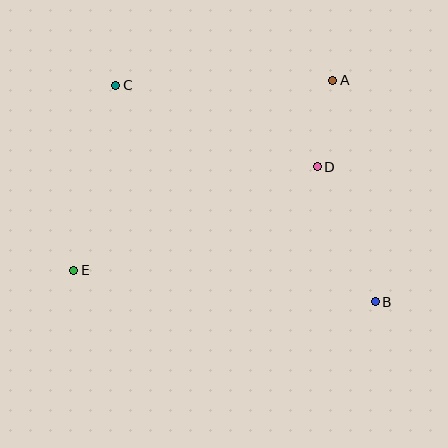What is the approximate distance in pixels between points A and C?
The distance between A and C is approximately 217 pixels.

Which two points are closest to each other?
Points A and D are closest to each other.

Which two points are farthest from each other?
Points B and C are farthest from each other.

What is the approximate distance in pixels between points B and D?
The distance between B and D is approximately 147 pixels.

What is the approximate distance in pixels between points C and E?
The distance between C and E is approximately 190 pixels.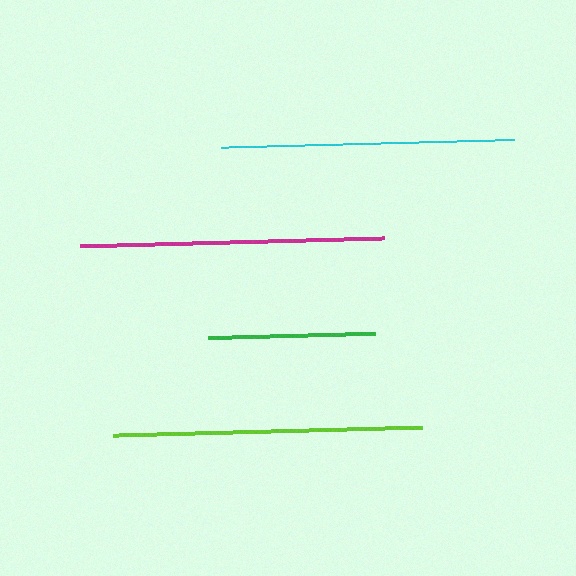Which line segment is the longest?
The lime line is the longest at approximately 309 pixels.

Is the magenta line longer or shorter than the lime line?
The lime line is longer than the magenta line.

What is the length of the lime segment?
The lime segment is approximately 309 pixels long.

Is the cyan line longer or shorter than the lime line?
The lime line is longer than the cyan line.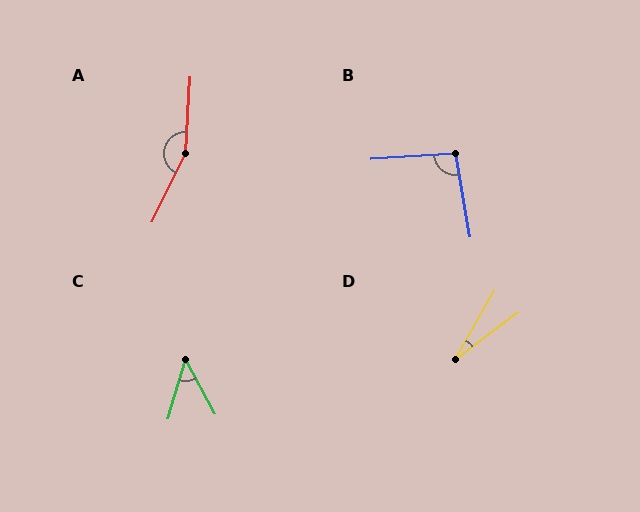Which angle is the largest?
A, at approximately 157 degrees.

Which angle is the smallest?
D, at approximately 23 degrees.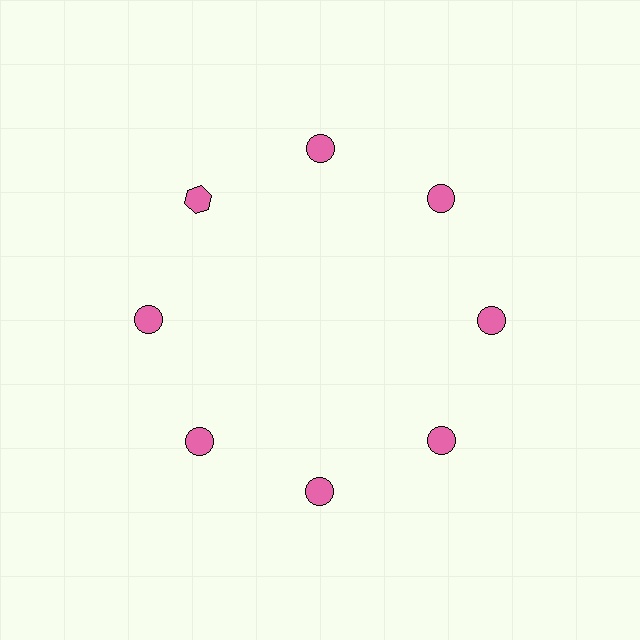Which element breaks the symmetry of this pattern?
The pink hexagon at roughly the 10 o'clock position breaks the symmetry. All other shapes are pink circles.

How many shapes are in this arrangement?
There are 8 shapes arranged in a ring pattern.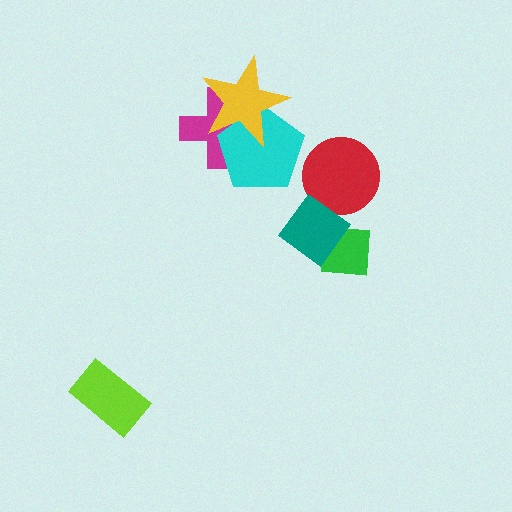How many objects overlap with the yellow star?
2 objects overlap with the yellow star.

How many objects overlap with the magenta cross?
2 objects overlap with the magenta cross.